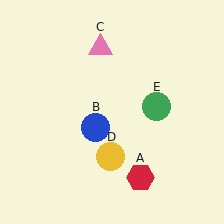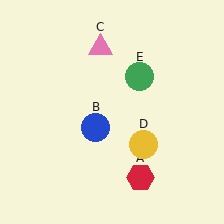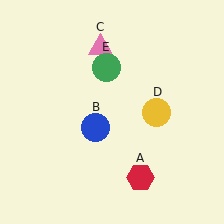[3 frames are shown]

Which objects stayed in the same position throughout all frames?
Red hexagon (object A) and blue circle (object B) and pink triangle (object C) remained stationary.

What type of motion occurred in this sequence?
The yellow circle (object D), green circle (object E) rotated counterclockwise around the center of the scene.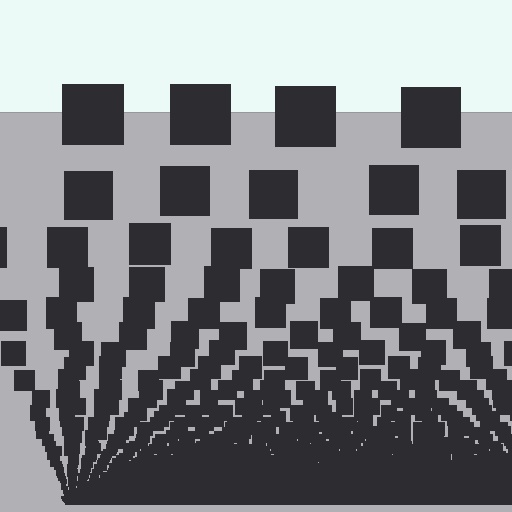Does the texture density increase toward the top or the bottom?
Density increases toward the bottom.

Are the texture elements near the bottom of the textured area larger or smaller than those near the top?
Smaller. The gradient is inverted — elements near the bottom are smaller and denser.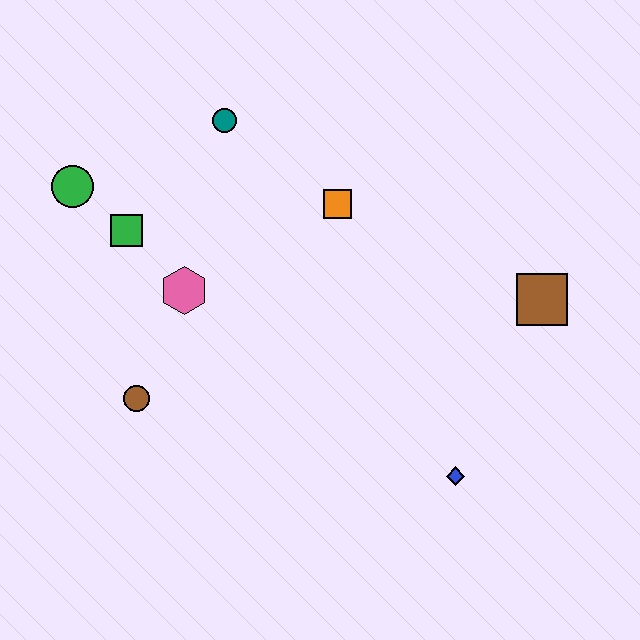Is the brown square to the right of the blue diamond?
Yes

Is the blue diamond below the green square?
Yes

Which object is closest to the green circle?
The green square is closest to the green circle.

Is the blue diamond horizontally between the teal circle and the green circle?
No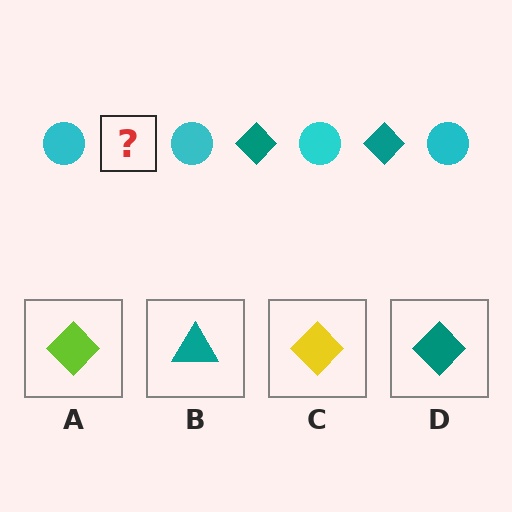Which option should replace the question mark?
Option D.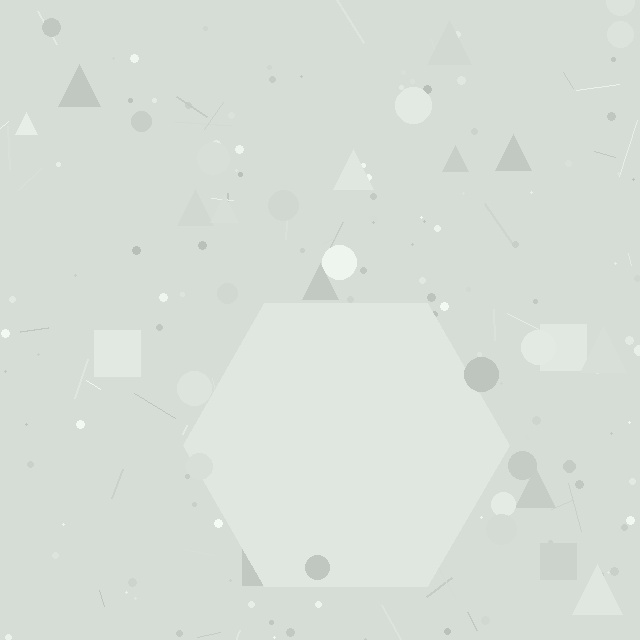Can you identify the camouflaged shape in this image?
The camouflaged shape is a hexagon.